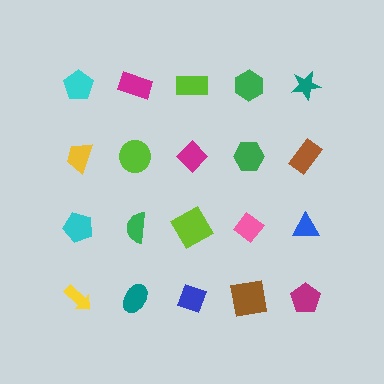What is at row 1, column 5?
A teal star.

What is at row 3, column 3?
A lime square.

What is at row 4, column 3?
A blue diamond.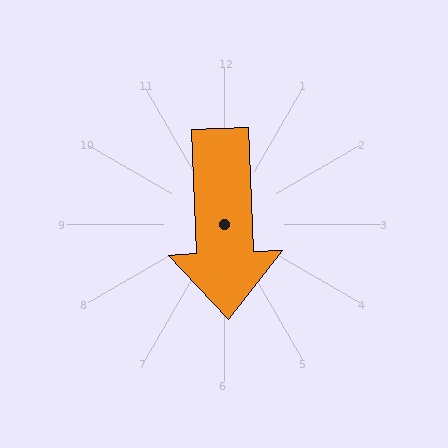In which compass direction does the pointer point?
South.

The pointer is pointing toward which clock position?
Roughly 6 o'clock.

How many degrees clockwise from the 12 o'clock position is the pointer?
Approximately 178 degrees.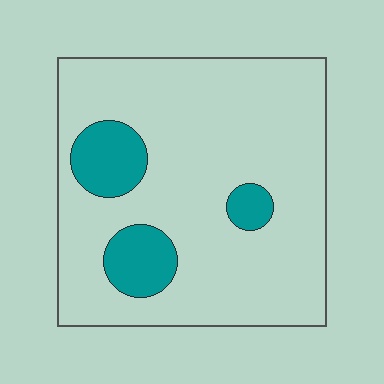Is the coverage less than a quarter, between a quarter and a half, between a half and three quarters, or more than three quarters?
Less than a quarter.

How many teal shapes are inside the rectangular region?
3.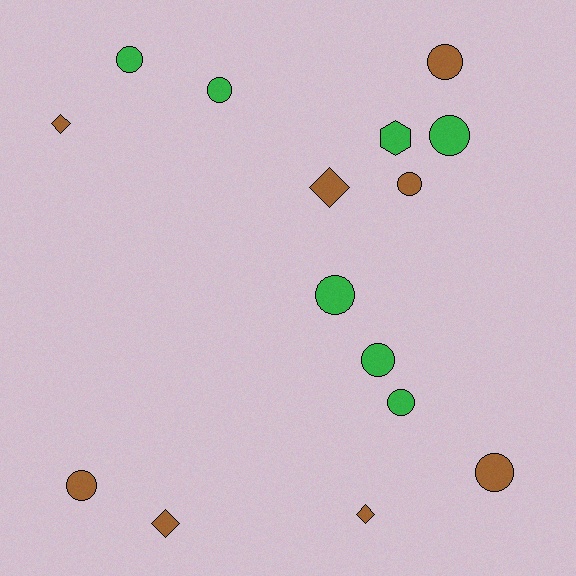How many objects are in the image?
There are 15 objects.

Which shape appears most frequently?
Circle, with 10 objects.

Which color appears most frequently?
Brown, with 8 objects.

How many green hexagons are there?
There is 1 green hexagon.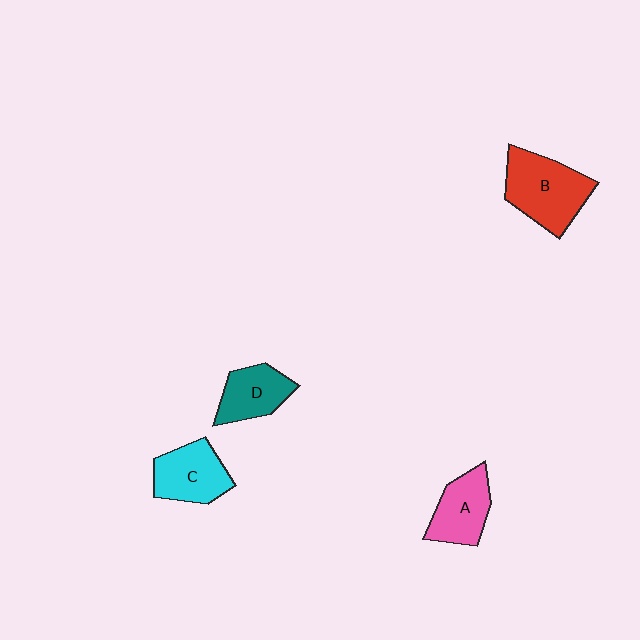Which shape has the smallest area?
Shape D (teal).